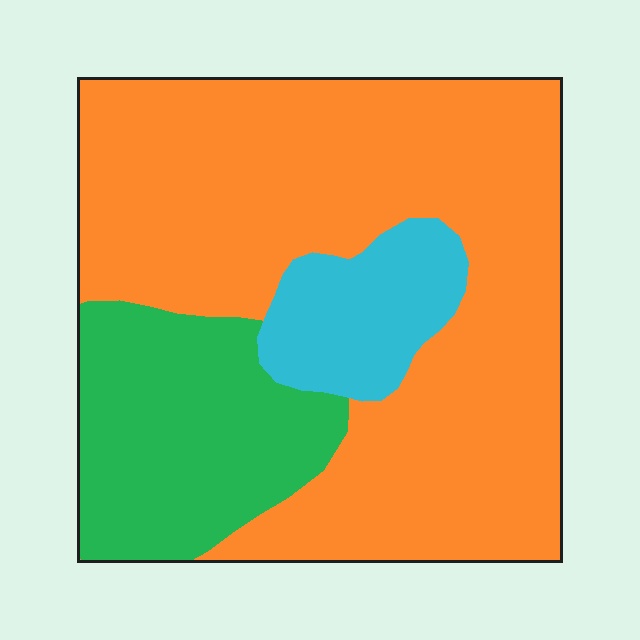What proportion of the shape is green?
Green covers 22% of the shape.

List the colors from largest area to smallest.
From largest to smallest: orange, green, cyan.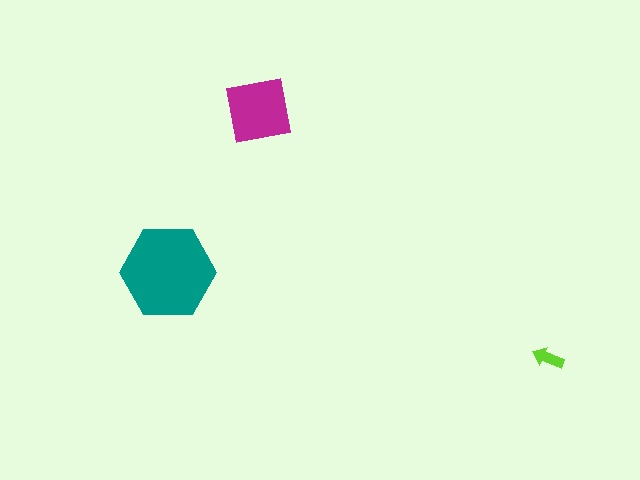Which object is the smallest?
The lime arrow.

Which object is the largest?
The teal hexagon.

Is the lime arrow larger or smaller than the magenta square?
Smaller.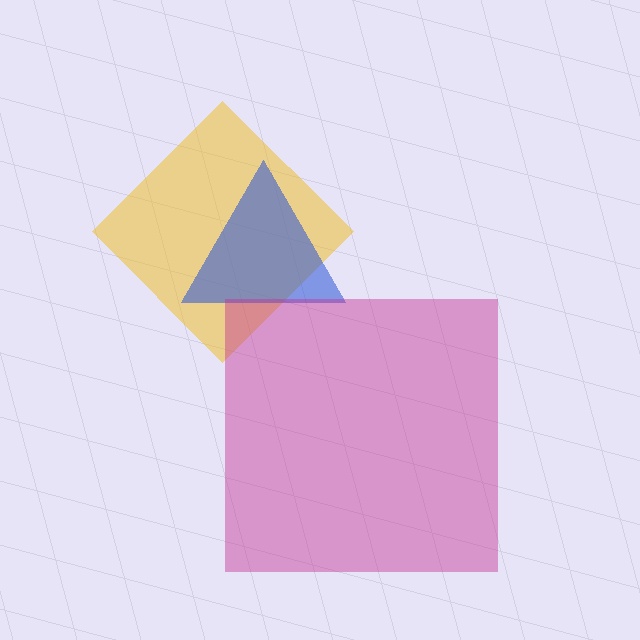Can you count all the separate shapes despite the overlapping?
Yes, there are 3 separate shapes.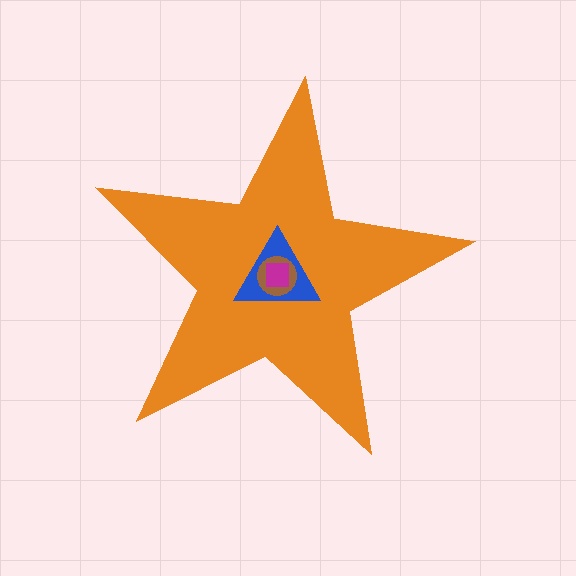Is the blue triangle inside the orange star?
Yes.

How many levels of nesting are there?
4.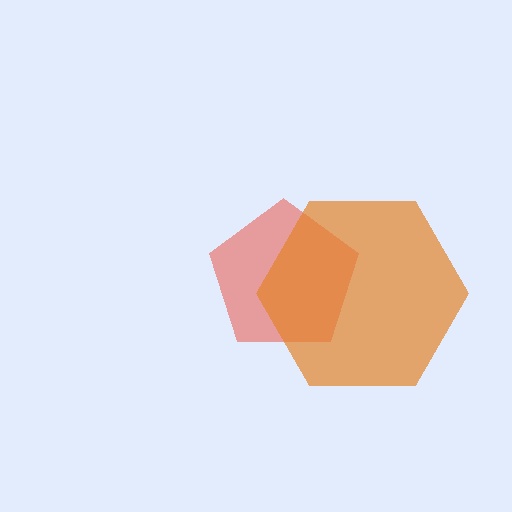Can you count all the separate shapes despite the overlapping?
Yes, there are 2 separate shapes.